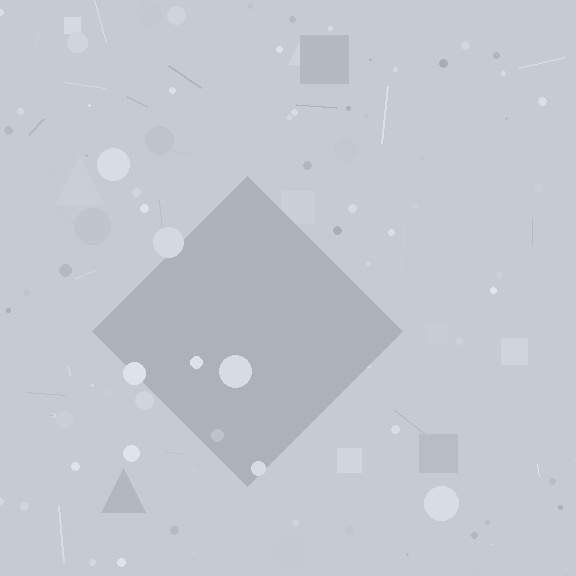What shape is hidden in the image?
A diamond is hidden in the image.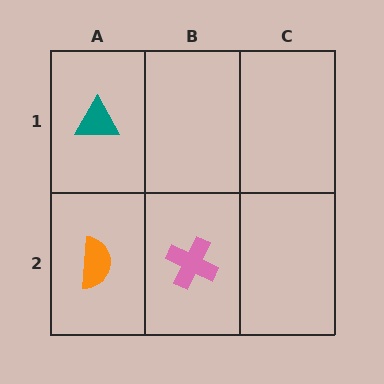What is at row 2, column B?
A pink cross.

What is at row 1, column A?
A teal triangle.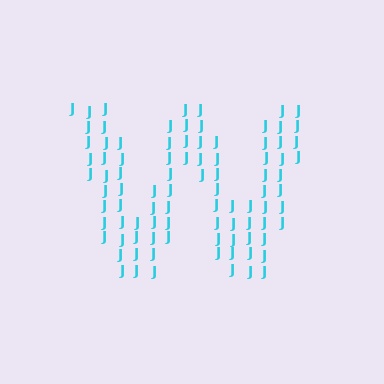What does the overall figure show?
The overall figure shows the letter W.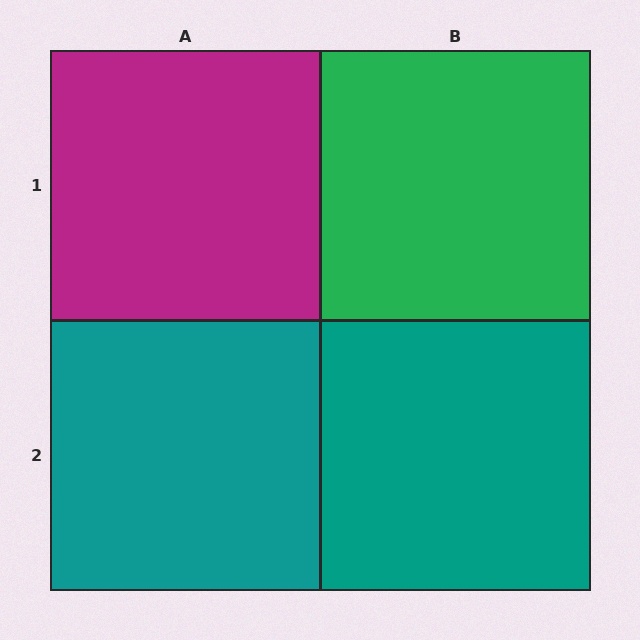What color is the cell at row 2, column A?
Teal.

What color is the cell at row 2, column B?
Teal.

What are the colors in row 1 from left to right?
Magenta, green.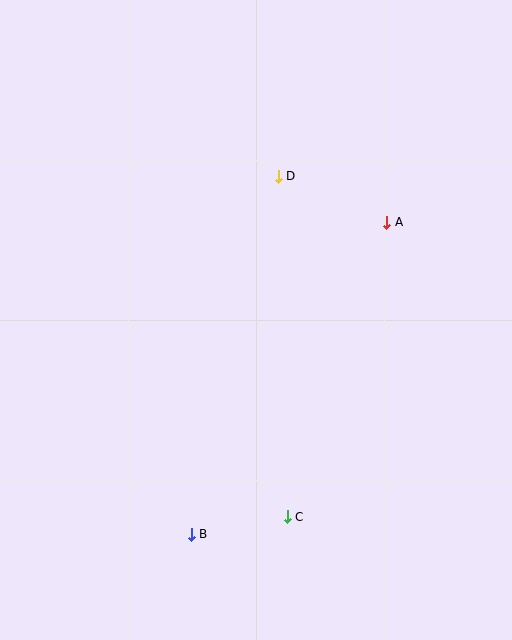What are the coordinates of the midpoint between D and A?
The midpoint between D and A is at (333, 199).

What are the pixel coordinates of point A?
Point A is at (387, 222).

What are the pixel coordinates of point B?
Point B is at (191, 534).